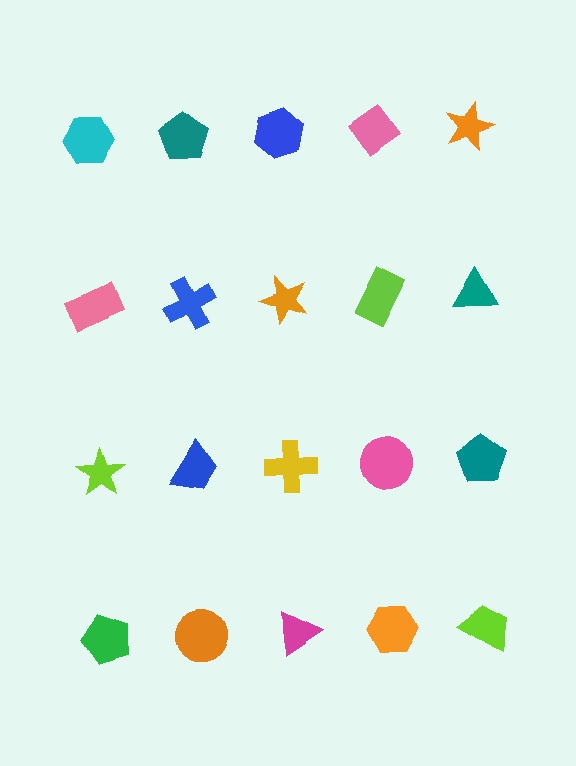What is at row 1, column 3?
A blue hexagon.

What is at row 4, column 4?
An orange hexagon.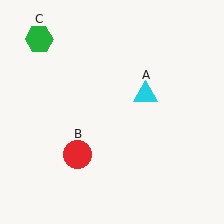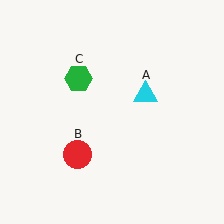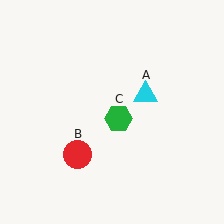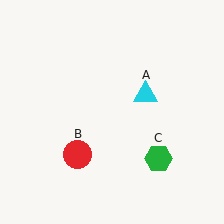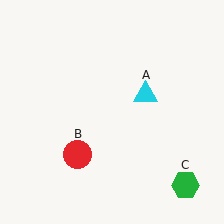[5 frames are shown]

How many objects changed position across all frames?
1 object changed position: green hexagon (object C).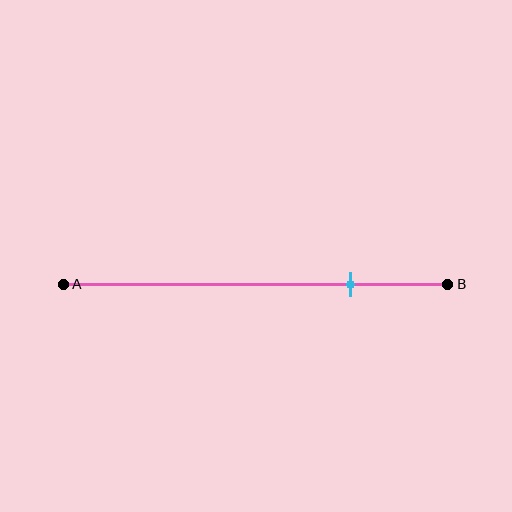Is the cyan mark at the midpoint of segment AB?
No, the mark is at about 75% from A, not at the 50% midpoint.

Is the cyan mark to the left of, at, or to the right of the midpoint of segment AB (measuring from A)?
The cyan mark is to the right of the midpoint of segment AB.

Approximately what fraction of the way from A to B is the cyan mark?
The cyan mark is approximately 75% of the way from A to B.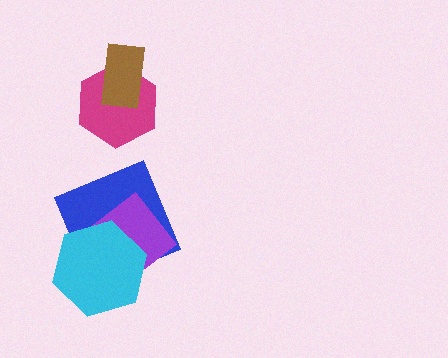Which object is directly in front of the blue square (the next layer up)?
The purple diamond is directly in front of the blue square.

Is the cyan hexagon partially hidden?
No, no other shape covers it.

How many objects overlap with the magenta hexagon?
1 object overlaps with the magenta hexagon.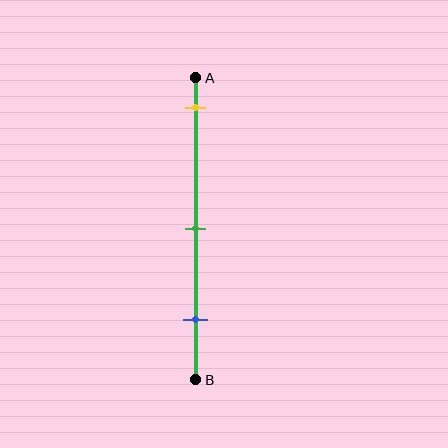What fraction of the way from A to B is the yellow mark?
The yellow mark is approximately 10% (0.1) of the way from A to B.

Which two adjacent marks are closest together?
The green and blue marks are the closest adjacent pair.